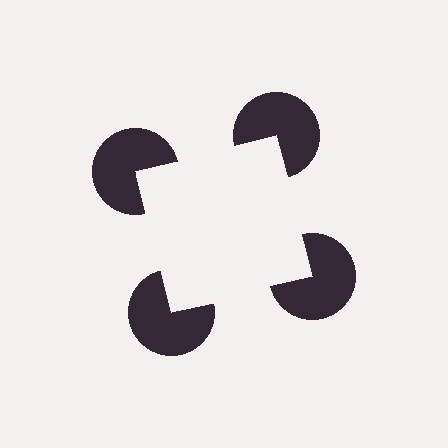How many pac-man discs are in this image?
There are 4 — one at each vertex of the illusory square.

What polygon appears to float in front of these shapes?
An illusory square — its edges are inferred from the aligned wedge cuts in the pac-man discs, not physically drawn.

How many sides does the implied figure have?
4 sides.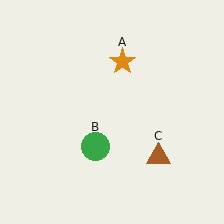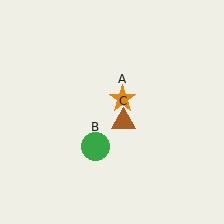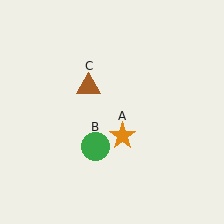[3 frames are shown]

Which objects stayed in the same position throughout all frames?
Green circle (object B) remained stationary.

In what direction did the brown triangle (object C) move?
The brown triangle (object C) moved up and to the left.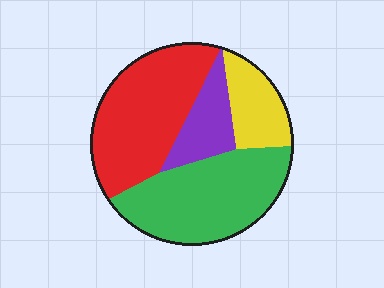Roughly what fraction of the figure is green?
Green takes up between a third and a half of the figure.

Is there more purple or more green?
Green.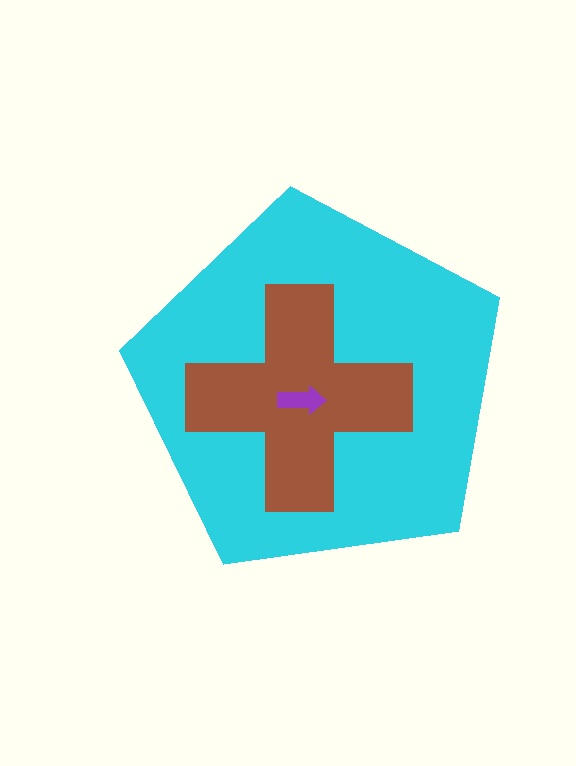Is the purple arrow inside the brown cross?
Yes.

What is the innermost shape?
The purple arrow.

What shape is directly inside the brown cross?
The purple arrow.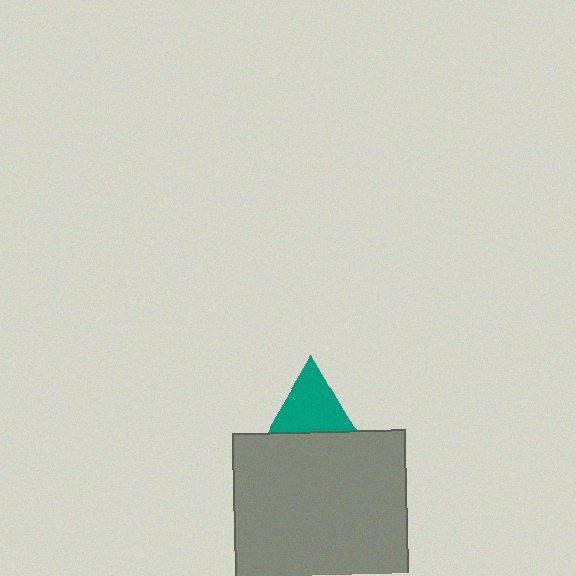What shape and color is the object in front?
The object in front is a gray square.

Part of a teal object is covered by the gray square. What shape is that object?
It is a triangle.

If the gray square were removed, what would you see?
You would see the complete teal triangle.